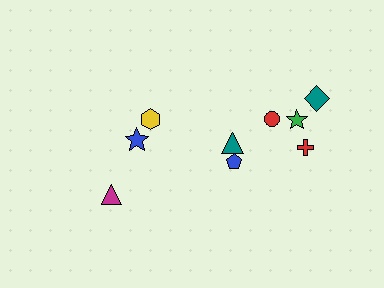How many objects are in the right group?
There are 6 objects.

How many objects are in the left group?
There are 3 objects.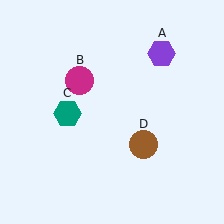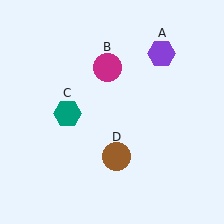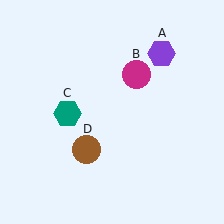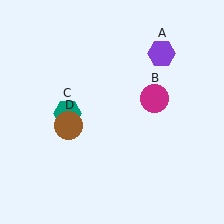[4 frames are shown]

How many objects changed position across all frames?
2 objects changed position: magenta circle (object B), brown circle (object D).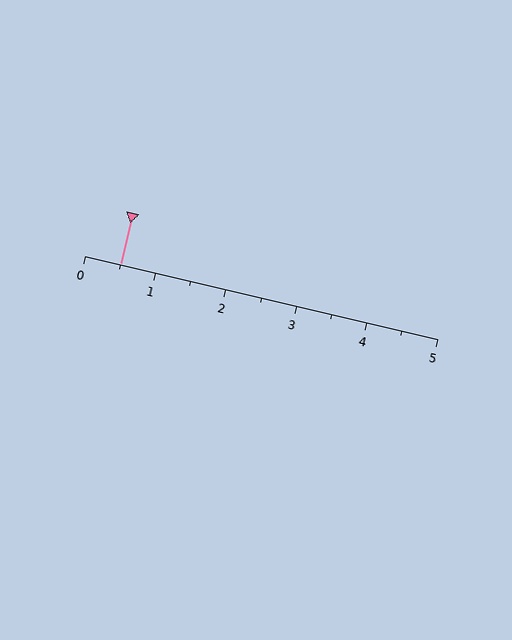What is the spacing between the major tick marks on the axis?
The major ticks are spaced 1 apart.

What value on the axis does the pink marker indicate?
The marker indicates approximately 0.5.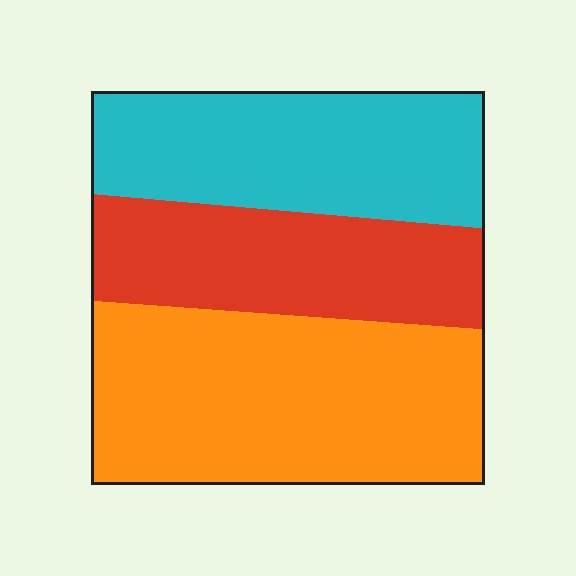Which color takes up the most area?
Orange, at roughly 45%.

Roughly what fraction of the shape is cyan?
Cyan covers around 30% of the shape.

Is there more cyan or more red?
Cyan.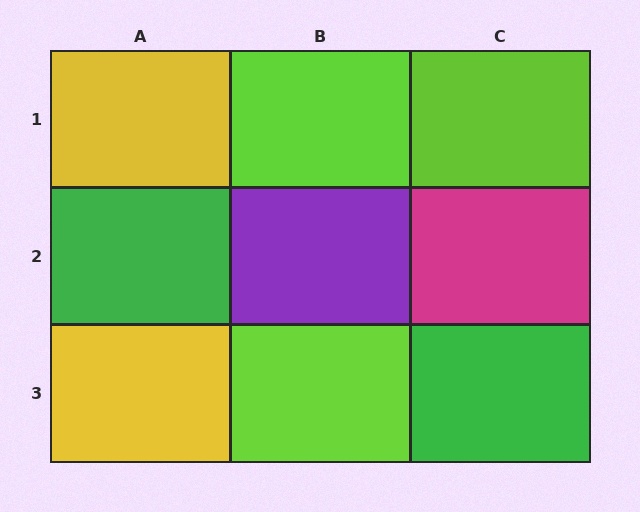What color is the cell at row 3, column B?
Lime.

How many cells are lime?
3 cells are lime.